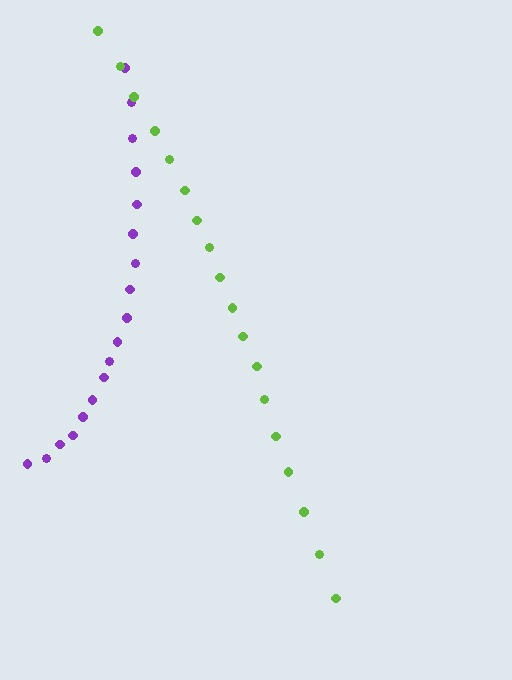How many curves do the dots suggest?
There are 2 distinct paths.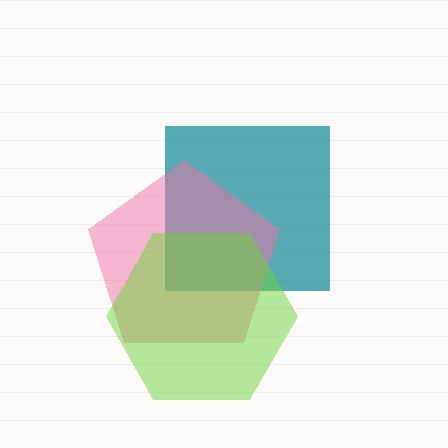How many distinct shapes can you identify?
There are 3 distinct shapes: a teal square, a pink pentagon, a lime hexagon.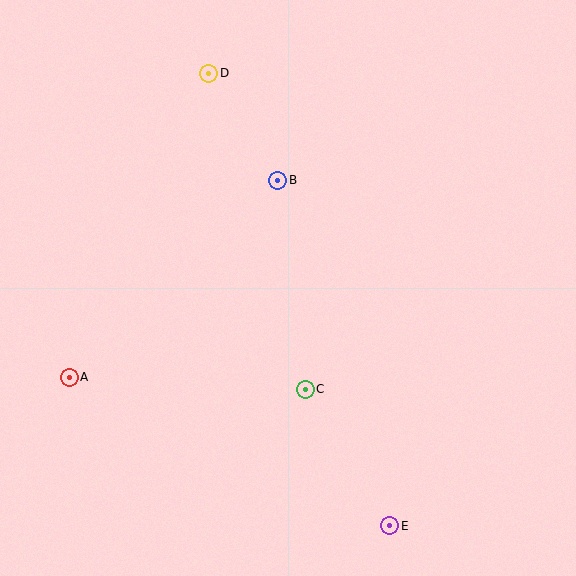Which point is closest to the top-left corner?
Point D is closest to the top-left corner.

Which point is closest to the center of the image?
Point C at (305, 389) is closest to the center.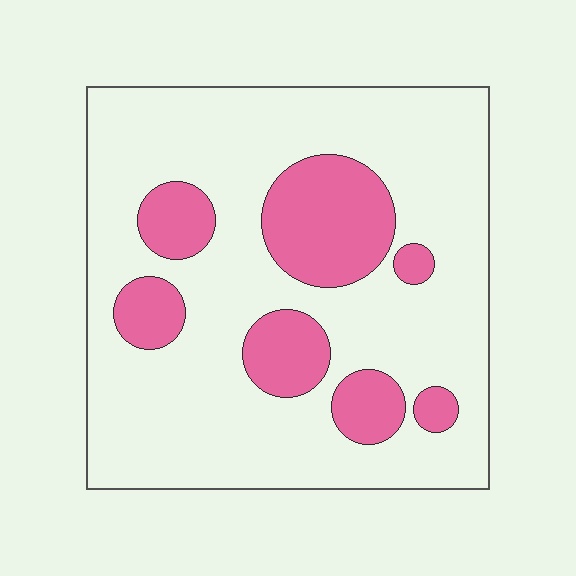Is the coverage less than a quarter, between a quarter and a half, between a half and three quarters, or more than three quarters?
Less than a quarter.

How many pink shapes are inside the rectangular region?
7.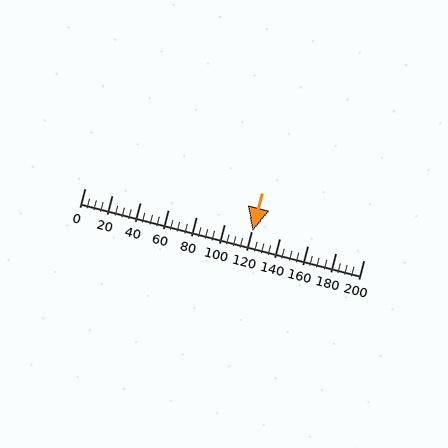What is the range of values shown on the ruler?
The ruler shows values from 0 to 200.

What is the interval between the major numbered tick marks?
The major tick marks are spaced 20 units apart.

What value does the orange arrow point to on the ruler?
The orange arrow points to approximately 120.